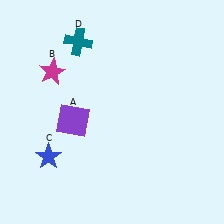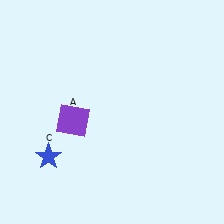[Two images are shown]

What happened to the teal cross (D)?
The teal cross (D) was removed in Image 2. It was in the top-left area of Image 1.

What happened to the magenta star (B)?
The magenta star (B) was removed in Image 2. It was in the top-left area of Image 1.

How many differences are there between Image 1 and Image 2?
There are 2 differences between the two images.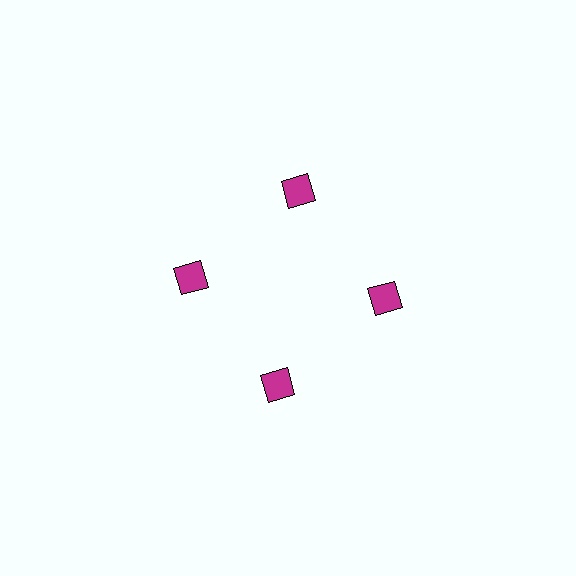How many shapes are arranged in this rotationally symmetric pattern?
There are 4 shapes, arranged in 4 groups of 1.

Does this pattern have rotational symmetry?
Yes, this pattern has 4-fold rotational symmetry. It looks the same after rotating 90 degrees around the center.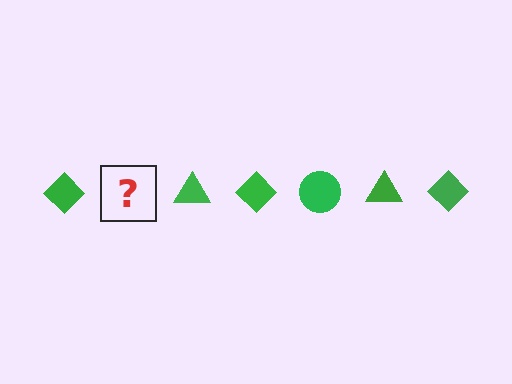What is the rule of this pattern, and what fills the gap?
The rule is that the pattern cycles through diamond, circle, triangle shapes in green. The gap should be filled with a green circle.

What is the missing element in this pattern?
The missing element is a green circle.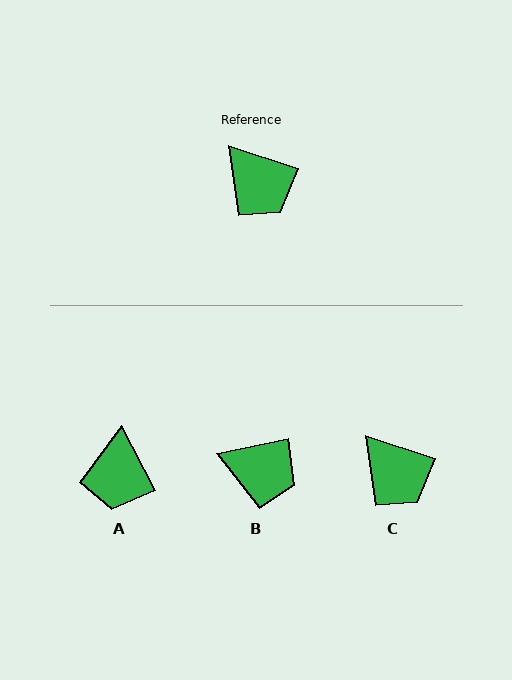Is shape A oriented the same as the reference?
No, it is off by about 44 degrees.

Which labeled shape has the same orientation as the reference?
C.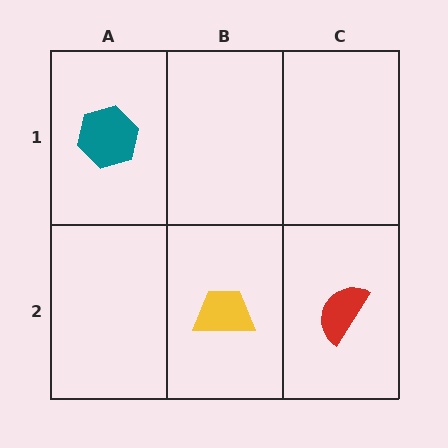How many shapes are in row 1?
1 shape.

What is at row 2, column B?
A yellow trapezoid.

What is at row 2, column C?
A red semicircle.